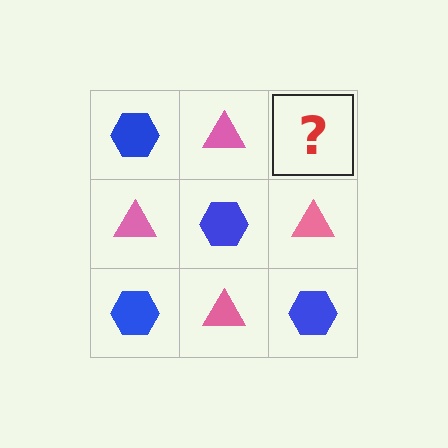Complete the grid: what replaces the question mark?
The question mark should be replaced with a blue hexagon.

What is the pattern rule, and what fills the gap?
The rule is that it alternates blue hexagon and pink triangle in a checkerboard pattern. The gap should be filled with a blue hexagon.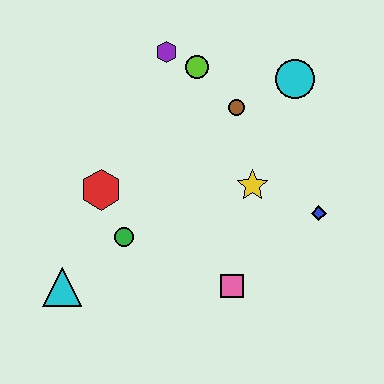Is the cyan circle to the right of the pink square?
Yes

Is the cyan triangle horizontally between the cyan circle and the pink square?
No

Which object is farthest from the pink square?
The purple hexagon is farthest from the pink square.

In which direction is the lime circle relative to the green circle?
The lime circle is above the green circle.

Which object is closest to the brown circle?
The lime circle is closest to the brown circle.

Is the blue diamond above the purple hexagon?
No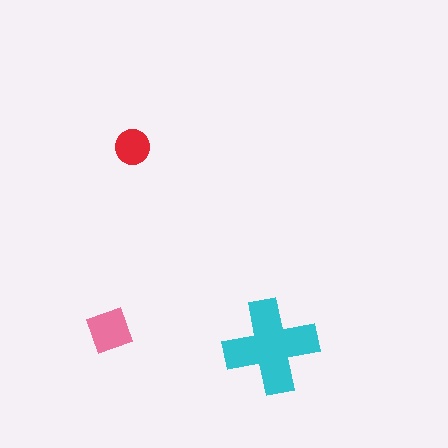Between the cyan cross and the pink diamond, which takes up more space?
The cyan cross.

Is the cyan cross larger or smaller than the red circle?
Larger.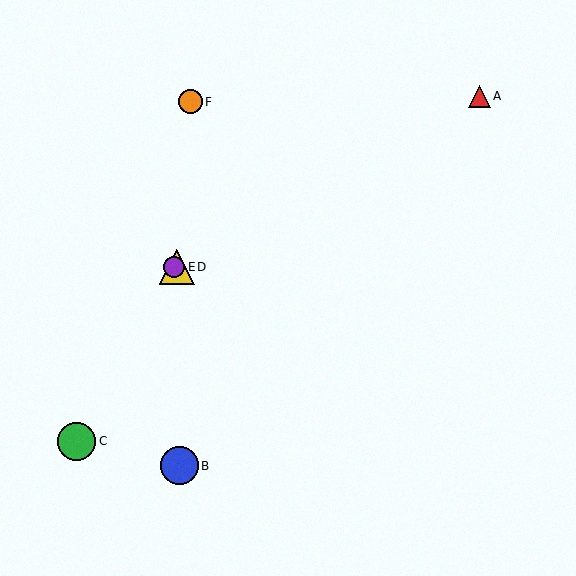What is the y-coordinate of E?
Object E is at y≈267.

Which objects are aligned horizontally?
Objects D, E are aligned horizontally.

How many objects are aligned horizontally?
2 objects (D, E) are aligned horizontally.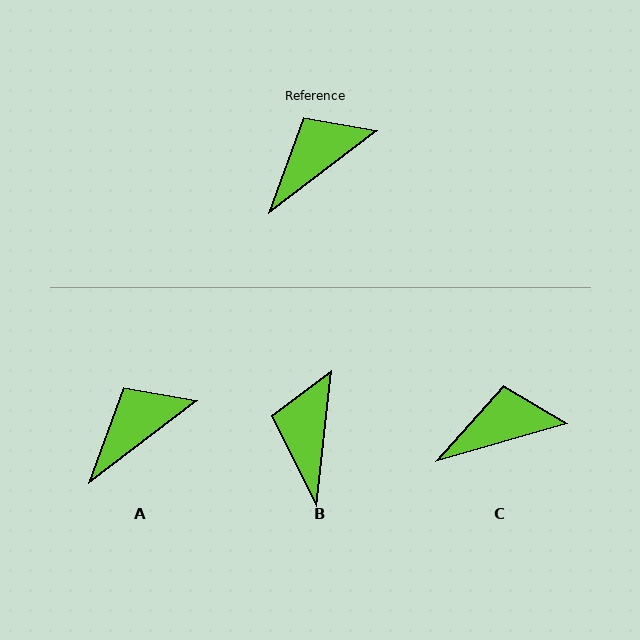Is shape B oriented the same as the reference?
No, it is off by about 47 degrees.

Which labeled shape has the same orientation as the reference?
A.